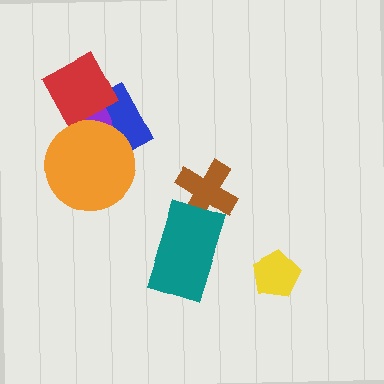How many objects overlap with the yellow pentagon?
0 objects overlap with the yellow pentagon.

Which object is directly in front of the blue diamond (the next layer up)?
The purple ellipse is directly in front of the blue diamond.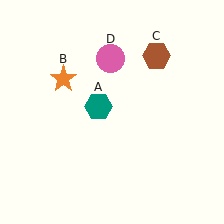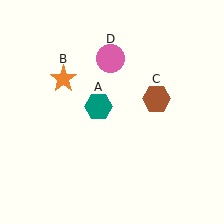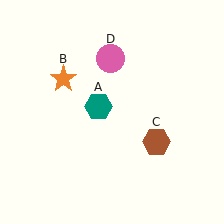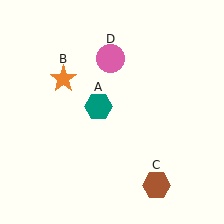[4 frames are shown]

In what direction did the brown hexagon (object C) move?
The brown hexagon (object C) moved down.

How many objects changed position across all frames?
1 object changed position: brown hexagon (object C).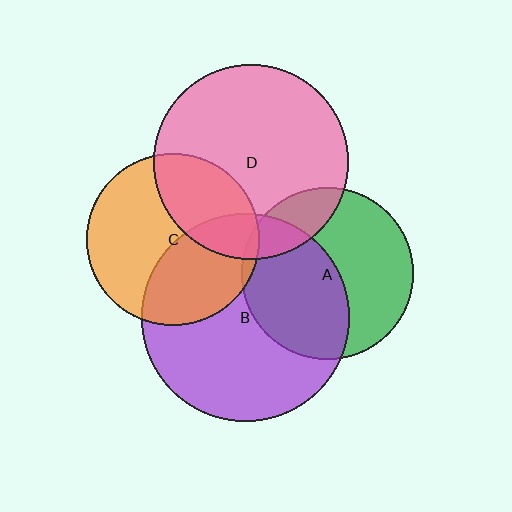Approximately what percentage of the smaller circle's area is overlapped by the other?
Approximately 15%.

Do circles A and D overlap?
Yes.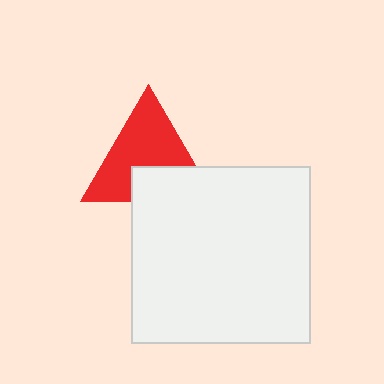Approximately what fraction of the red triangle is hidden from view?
Roughly 33% of the red triangle is hidden behind the white rectangle.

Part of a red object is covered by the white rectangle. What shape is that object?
It is a triangle.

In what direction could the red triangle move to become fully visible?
The red triangle could move up. That would shift it out from behind the white rectangle entirely.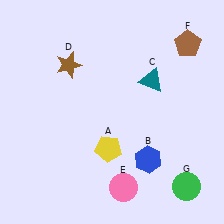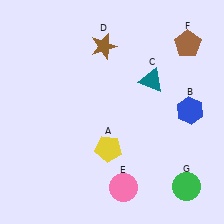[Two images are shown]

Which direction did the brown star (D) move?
The brown star (D) moved right.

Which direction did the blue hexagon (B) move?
The blue hexagon (B) moved up.